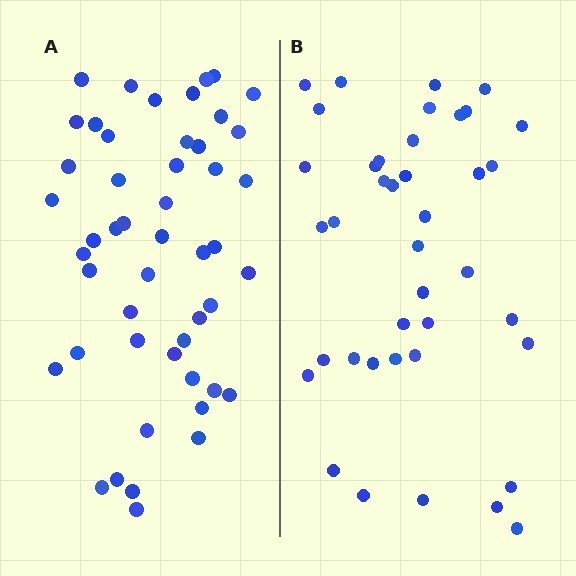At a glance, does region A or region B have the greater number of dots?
Region A (the left region) has more dots.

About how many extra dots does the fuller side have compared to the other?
Region A has roughly 8 or so more dots than region B.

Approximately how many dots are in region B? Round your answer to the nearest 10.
About 40 dots.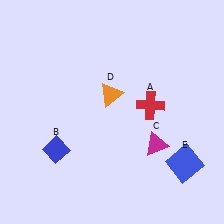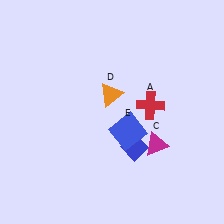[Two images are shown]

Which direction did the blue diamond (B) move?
The blue diamond (B) moved right.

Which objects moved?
The objects that moved are: the blue diamond (B), the blue square (E).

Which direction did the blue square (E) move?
The blue square (E) moved left.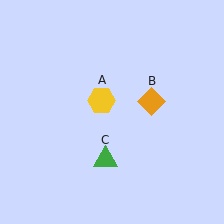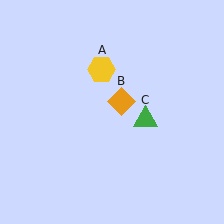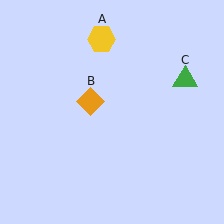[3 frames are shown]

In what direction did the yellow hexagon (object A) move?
The yellow hexagon (object A) moved up.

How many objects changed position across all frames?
3 objects changed position: yellow hexagon (object A), orange diamond (object B), green triangle (object C).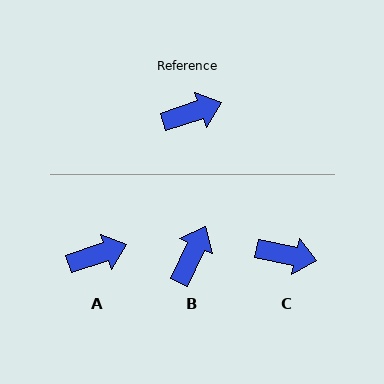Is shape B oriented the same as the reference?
No, it is off by about 47 degrees.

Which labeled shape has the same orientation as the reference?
A.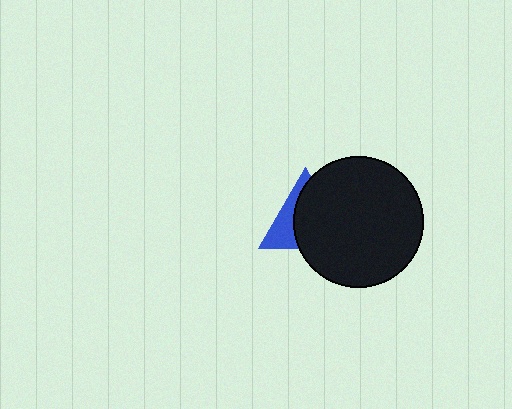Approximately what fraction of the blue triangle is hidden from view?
Roughly 64% of the blue triangle is hidden behind the black circle.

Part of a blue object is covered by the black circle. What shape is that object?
It is a triangle.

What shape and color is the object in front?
The object in front is a black circle.